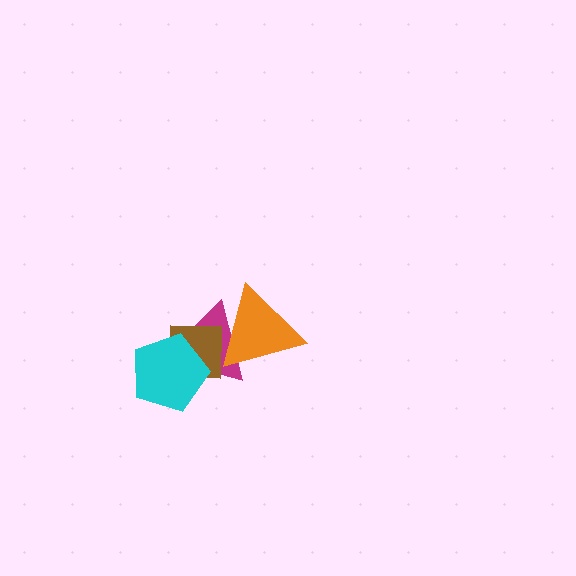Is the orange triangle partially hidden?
No, no other shape covers it.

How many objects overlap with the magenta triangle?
3 objects overlap with the magenta triangle.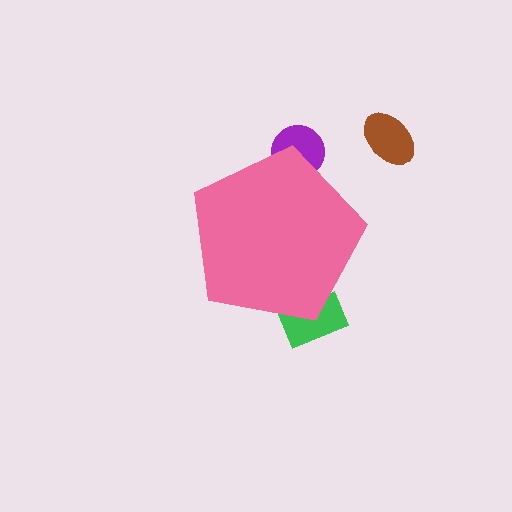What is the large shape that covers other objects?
A pink pentagon.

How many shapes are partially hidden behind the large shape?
2 shapes are partially hidden.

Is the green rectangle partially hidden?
Yes, the green rectangle is partially hidden behind the pink pentagon.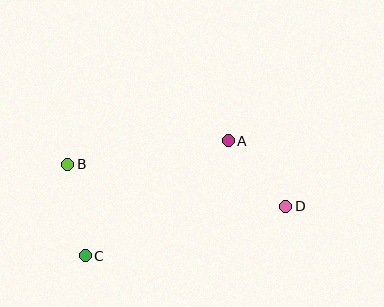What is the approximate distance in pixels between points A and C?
The distance between A and C is approximately 184 pixels.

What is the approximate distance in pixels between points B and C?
The distance between B and C is approximately 93 pixels.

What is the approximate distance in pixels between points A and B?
The distance between A and B is approximately 162 pixels.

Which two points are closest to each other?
Points A and D are closest to each other.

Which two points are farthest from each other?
Points B and D are farthest from each other.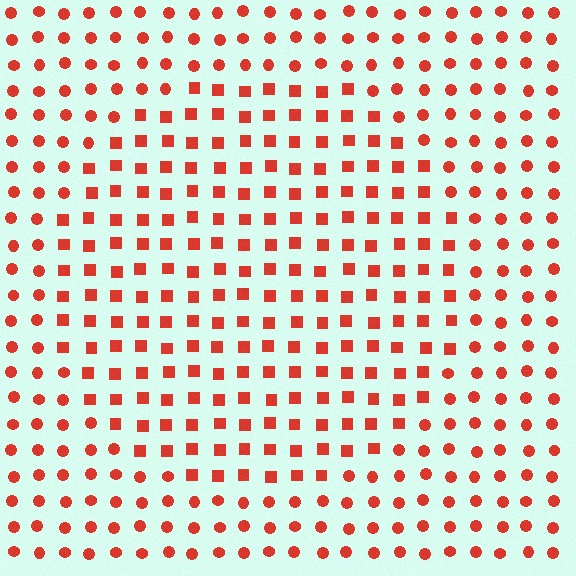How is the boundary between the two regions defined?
The boundary is defined by a change in element shape: squares inside vs. circles outside. All elements share the same color and spacing.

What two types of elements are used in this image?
The image uses squares inside the circle region and circles outside it.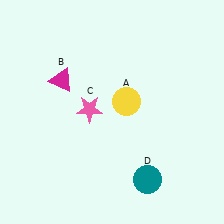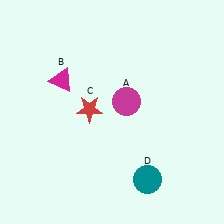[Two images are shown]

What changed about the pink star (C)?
In Image 1, C is pink. In Image 2, it changed to red.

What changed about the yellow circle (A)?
In Image 1, A is yellow. In Image 2, it changed to magenta.